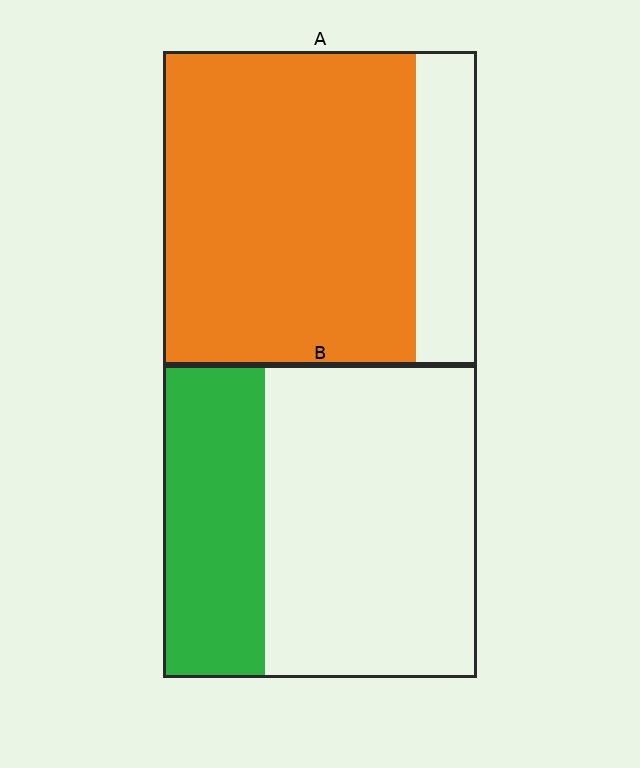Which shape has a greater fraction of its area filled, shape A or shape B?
Shape A.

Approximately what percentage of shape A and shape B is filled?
A is approximately 80% and B is approximately 30%.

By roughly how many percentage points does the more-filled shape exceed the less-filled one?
By roughly 50 percentage points (A over B).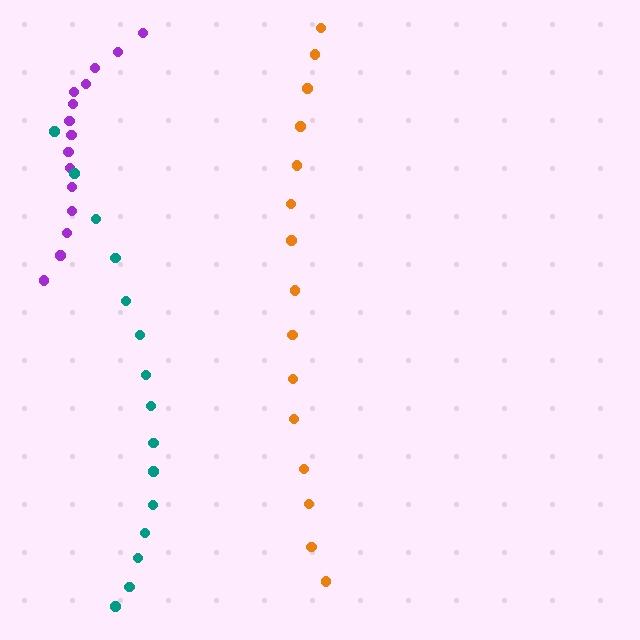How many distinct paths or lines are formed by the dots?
There are 3 distinct paths.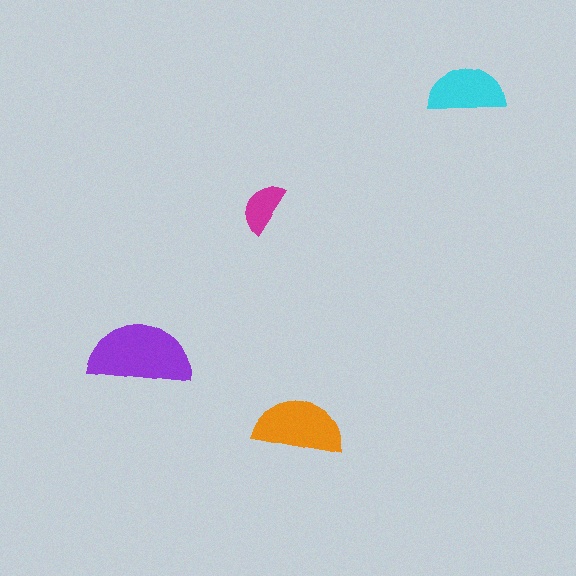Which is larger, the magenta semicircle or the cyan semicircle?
The cyan one.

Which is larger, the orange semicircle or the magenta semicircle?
The orange one.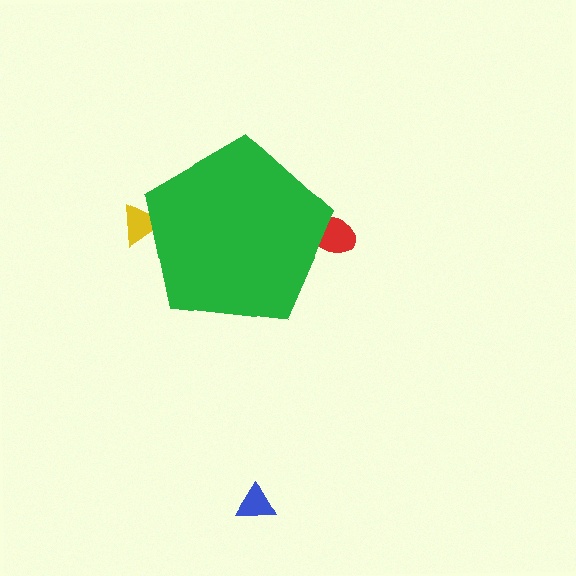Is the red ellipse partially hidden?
Yes, the red ellipse is partially hidden behind the green pentagon.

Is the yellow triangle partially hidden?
Yes, the yellow triangle is partially hidden behind the green pentagon.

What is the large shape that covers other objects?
A green pentagon.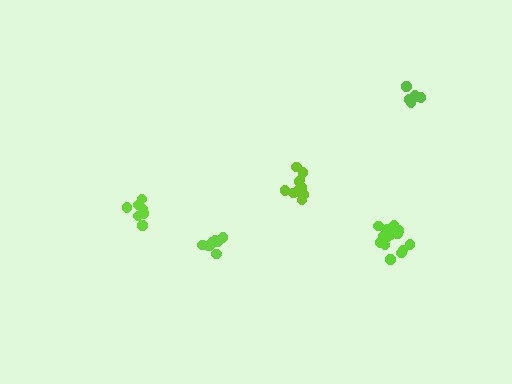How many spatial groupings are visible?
There are 5 spatial groupings.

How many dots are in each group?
Group 1: 14 dots, Group 2: 8 dots, Group 3: 10 dots, Group 4: 8 dots, Group 5: 8 dots (48 total).